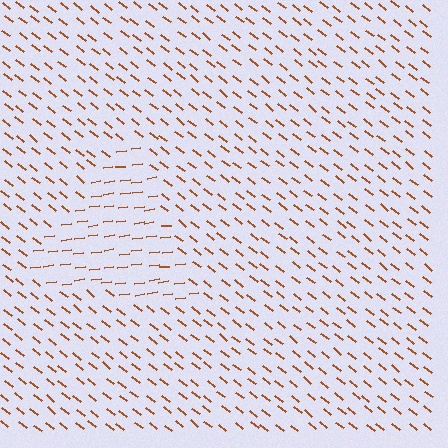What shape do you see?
I see a triangle.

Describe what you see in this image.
The image is filled with small brown line segments. A triangle region in the image has lines oriented differently from the surrounding lines, creating a visible texture boundary.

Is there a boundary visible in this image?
Yes, there is a texture boundary formed by a change in line orientation.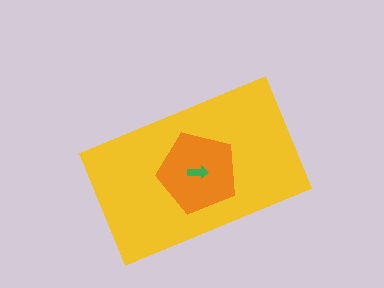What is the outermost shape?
The yellow rectangle.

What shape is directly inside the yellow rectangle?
The orange pentagon.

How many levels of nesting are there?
3.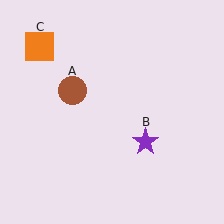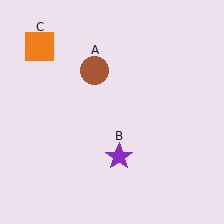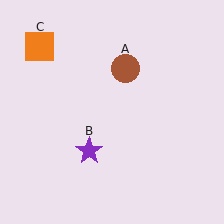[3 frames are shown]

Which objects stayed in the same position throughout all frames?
Orange square (object C) remained stationary.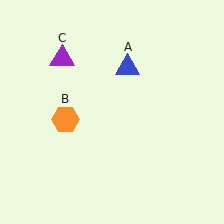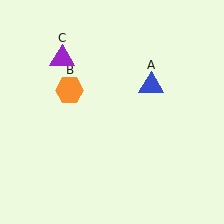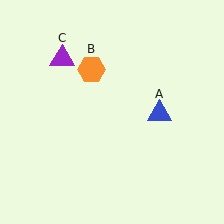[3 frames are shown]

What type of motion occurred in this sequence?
The blue triangle (object A), orange hexagon (object B) rotated clockwise around the center of the scene.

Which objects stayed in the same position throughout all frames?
Purple triangle (object C) remained stationary.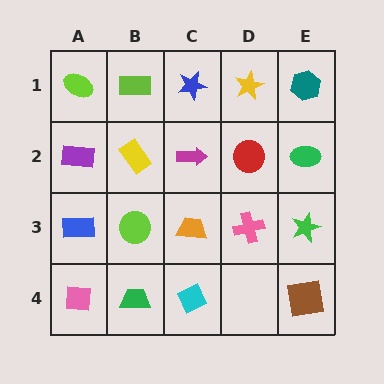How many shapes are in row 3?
5 shapes.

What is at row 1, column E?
A teal hexagon.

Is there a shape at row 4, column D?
No, that cell is empty.